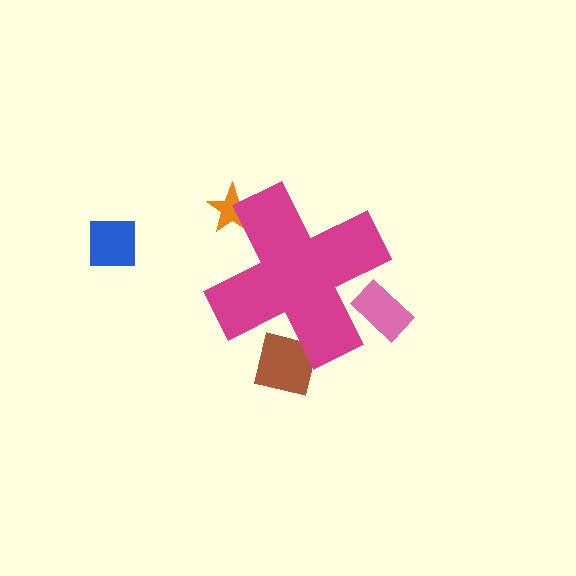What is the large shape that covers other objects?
A magenta cross.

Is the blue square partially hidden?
No, the blue square is fully visible.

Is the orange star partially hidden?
Yes, the orange star is partially hidden behind the magenta cross.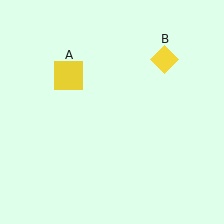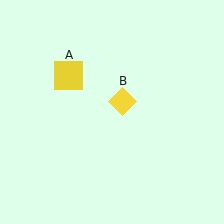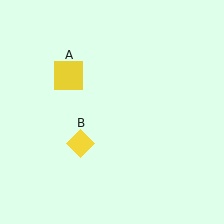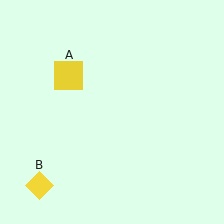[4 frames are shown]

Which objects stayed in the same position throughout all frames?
Yellow square (object A) remained stationary.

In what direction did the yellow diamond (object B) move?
The yellow diamond (object B) moved down and to the left.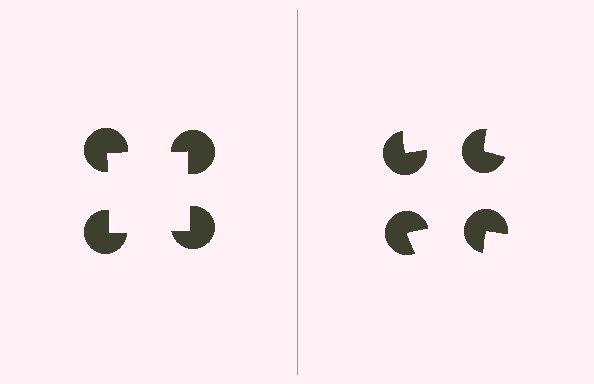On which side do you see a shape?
An illusory square appears on the left side. On the right side the wedge cuts are rotated, so no coherent shape forms.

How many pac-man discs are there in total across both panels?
8 — 4 on each side.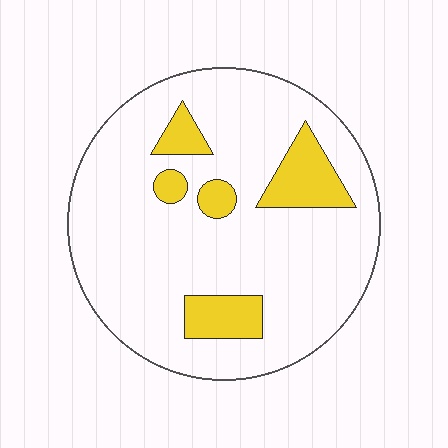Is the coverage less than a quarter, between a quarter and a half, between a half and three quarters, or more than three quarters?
Less than a quarter.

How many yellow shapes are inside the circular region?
5.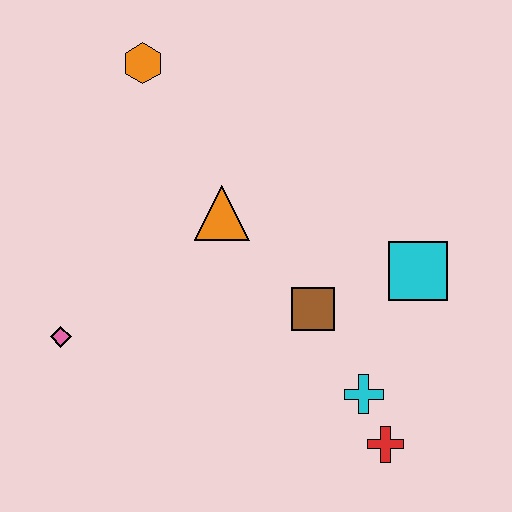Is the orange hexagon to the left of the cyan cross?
Yes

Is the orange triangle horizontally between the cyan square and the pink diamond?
Yes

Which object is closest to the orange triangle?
The brown square is closest to the orange triangle.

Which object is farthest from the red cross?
The orange hexagon is farthest from the red cross.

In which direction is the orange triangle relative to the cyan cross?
The orange triangle is above the cyan cross.